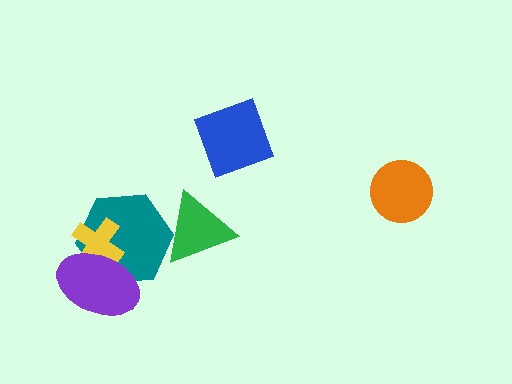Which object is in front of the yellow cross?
The purple ellipse is in front of the yellow cross.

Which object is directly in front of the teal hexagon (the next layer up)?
The yellow cross is directly in front of the teal hexagon.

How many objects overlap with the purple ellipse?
2 objects overlap with the purple ellipse.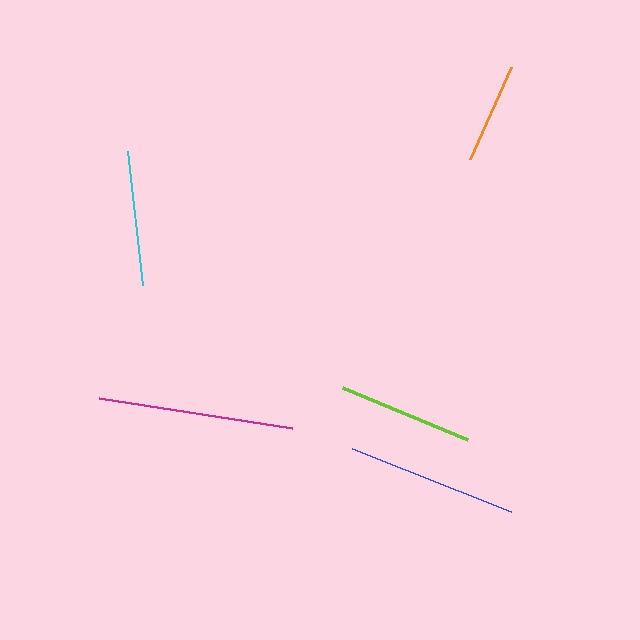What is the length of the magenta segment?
The magenta segment is approximately 195 pixels long.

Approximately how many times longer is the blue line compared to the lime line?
The blue line is approximately 1.3 times the length of the lime line.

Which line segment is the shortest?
The orange line is the shortest at approximately 100 pixels.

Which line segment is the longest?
The magenta line is the longest at approximately 195 pixels.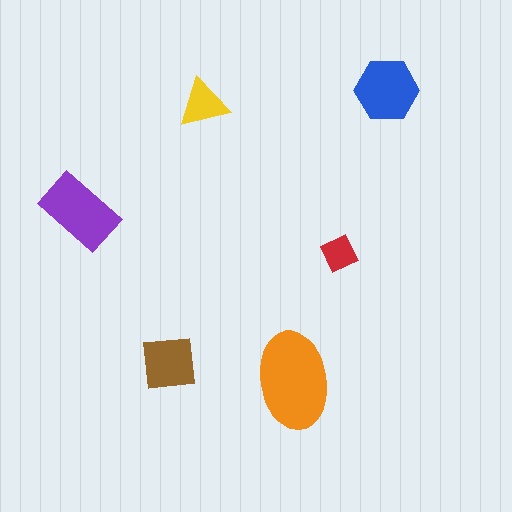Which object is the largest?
The orange ellipse.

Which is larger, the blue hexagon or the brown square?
The blue hexagon.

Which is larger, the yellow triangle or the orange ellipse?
The orange ellipse.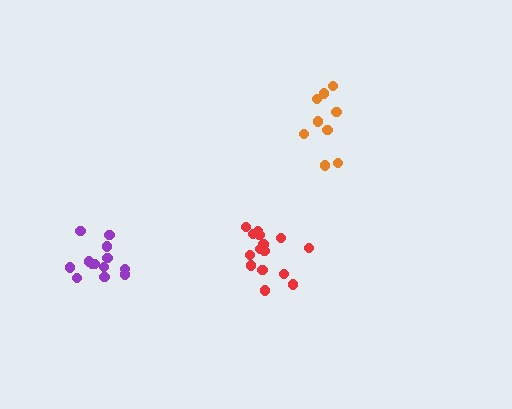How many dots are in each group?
Group 1: 13 dots, Group 2: 15 dots, Group 3: 9 dots (37 total).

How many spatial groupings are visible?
There are 3 spatial groupings.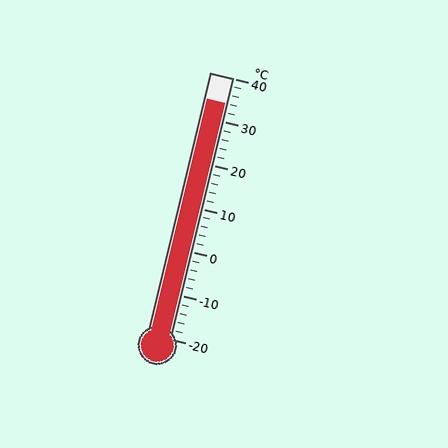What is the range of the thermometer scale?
The thermometer scale ranges from -20°C to 40°C.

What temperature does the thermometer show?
The thermometer shows approximately 34°C.